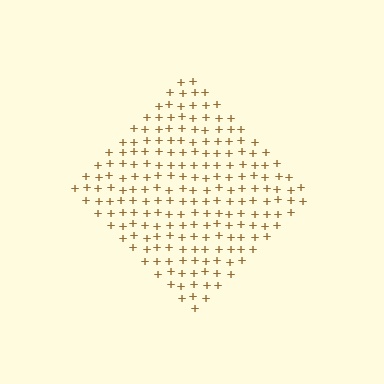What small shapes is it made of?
It is made of small plus signs.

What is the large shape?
The large shape is a diamond.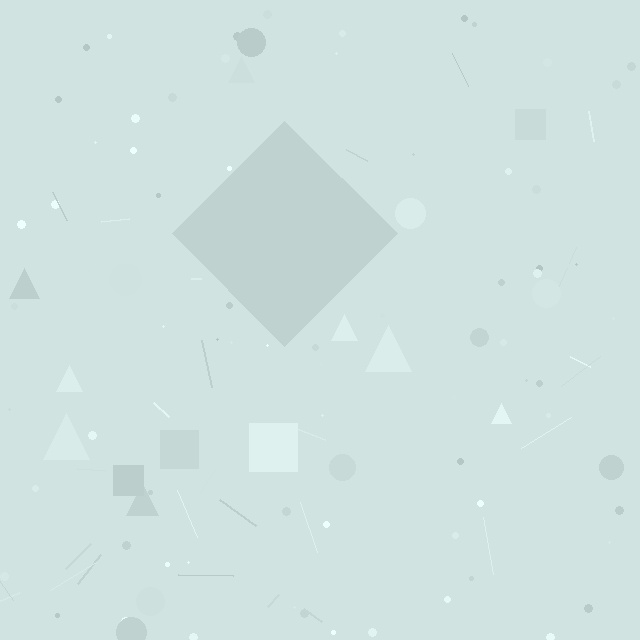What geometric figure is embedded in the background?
A diamond is embedded in the background.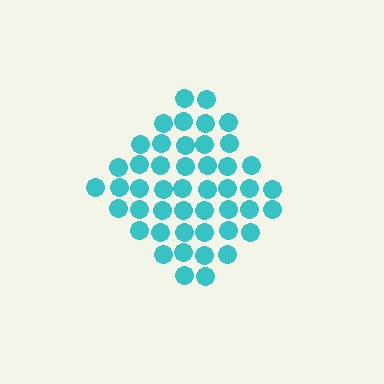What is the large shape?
The large shape is a diamond.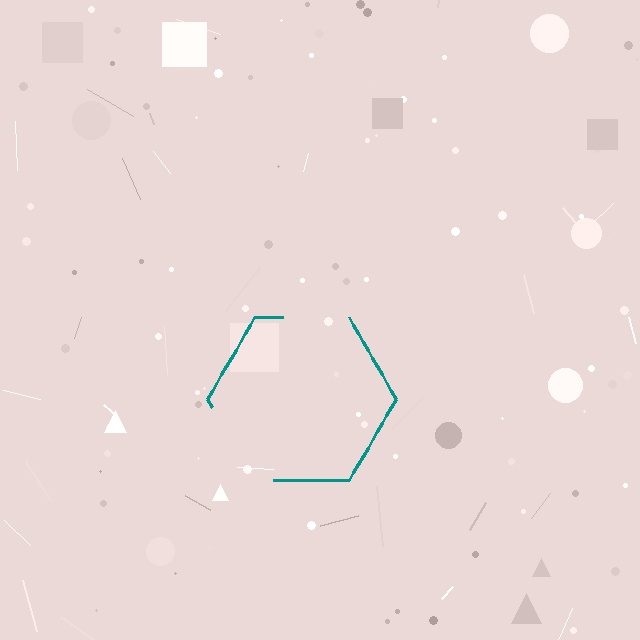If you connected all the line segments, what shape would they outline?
They would outline a hexagon.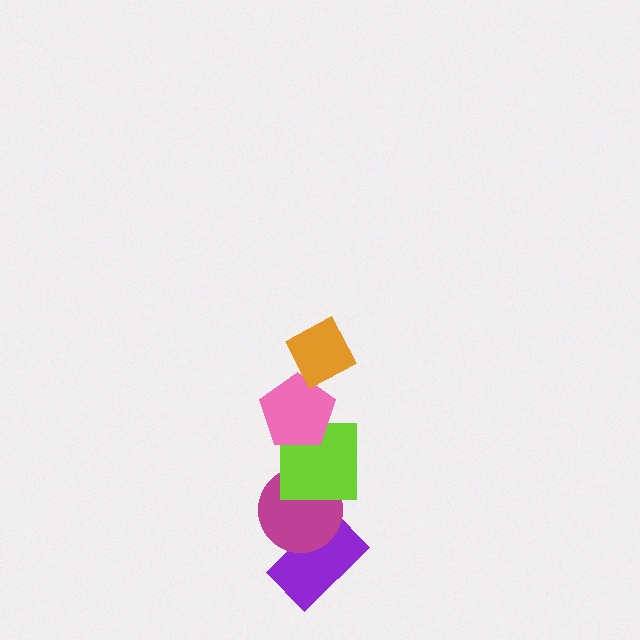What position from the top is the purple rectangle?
The purple rectangle is 5th from the top.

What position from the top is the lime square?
The lime square is 3rd from the top.